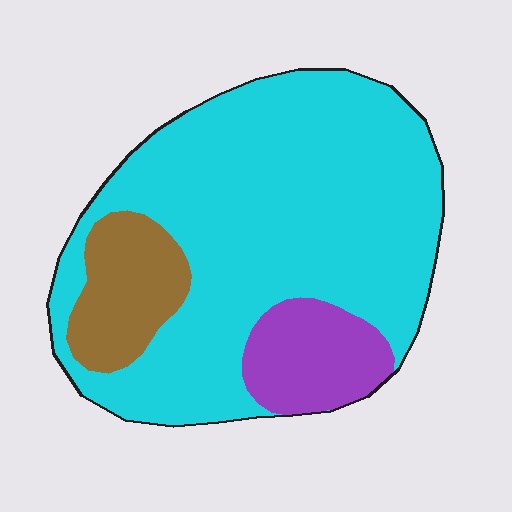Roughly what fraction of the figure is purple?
Purple covers about 10% of the figure.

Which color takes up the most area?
Cyan, at roughly 75%.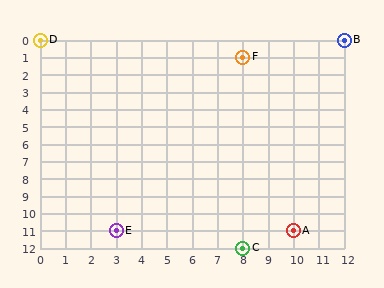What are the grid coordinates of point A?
Point A is at grid coordinates (10, 11).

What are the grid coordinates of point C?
Point C is at grid coordinates (8, 12).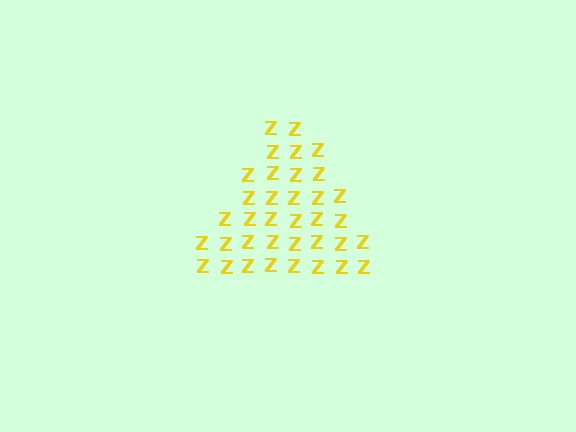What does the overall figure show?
The overall figure shows a triangle.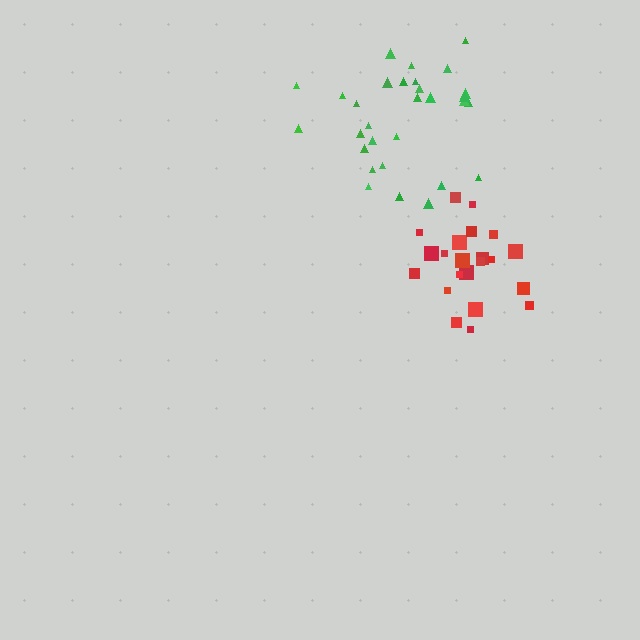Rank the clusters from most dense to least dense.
red, green.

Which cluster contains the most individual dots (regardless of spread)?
Green (30).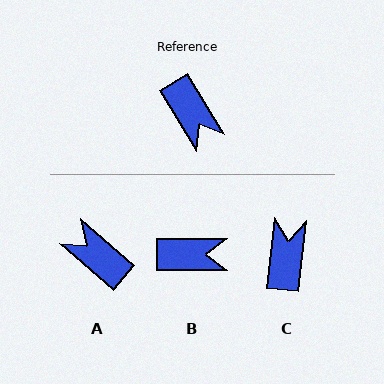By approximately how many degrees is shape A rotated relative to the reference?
Approximately 162 degrees clockwise.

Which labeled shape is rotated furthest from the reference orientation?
A, about 162 degrees away.